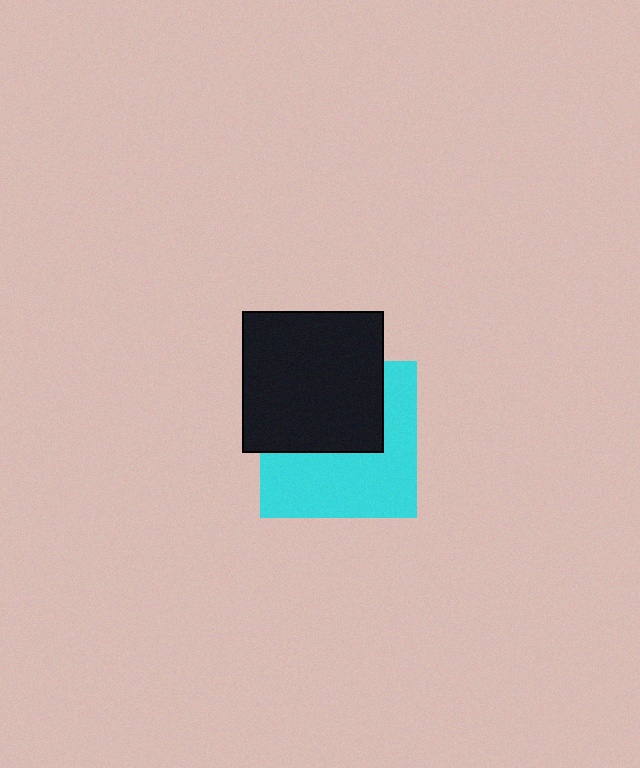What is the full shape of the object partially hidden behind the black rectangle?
The partially hidden object is a cyan square.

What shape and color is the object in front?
The object in front is a black rectangle.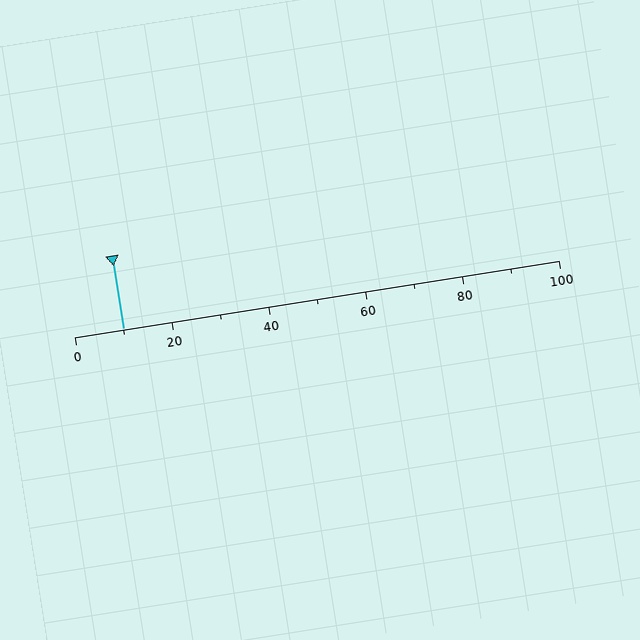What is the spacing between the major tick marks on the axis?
The major ticks are spaced 20 apart.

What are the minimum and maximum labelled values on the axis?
The axis runs from 0 to 100.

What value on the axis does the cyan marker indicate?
The marker indicates approximately 10.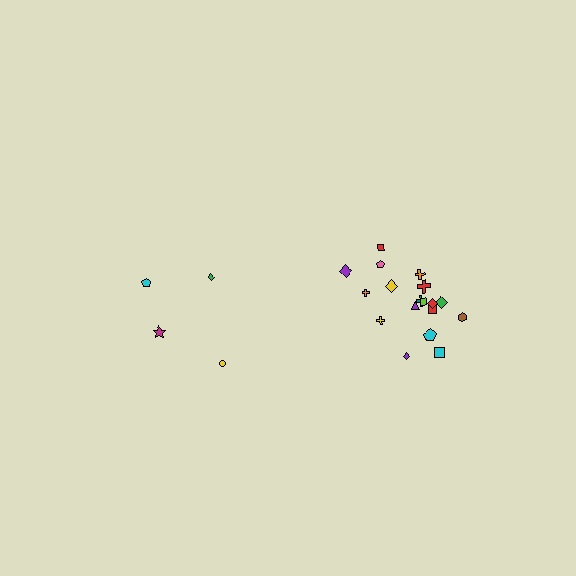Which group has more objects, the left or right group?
The right group.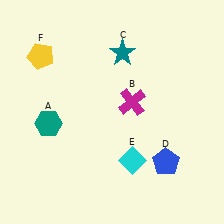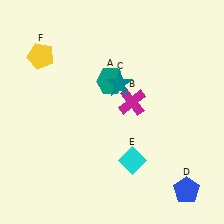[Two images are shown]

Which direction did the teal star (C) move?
The teal star (C) moved down.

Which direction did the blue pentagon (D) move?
The blue pentagon (D) moved down.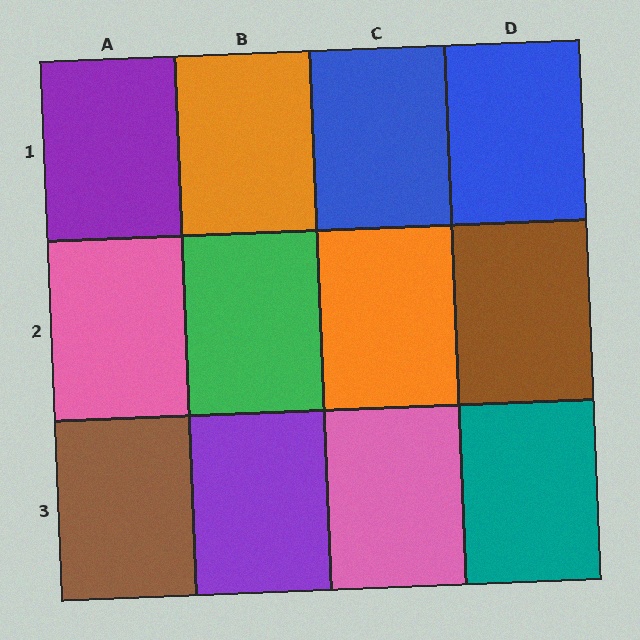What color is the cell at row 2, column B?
Green.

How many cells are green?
1 cell is green.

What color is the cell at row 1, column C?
Blue.